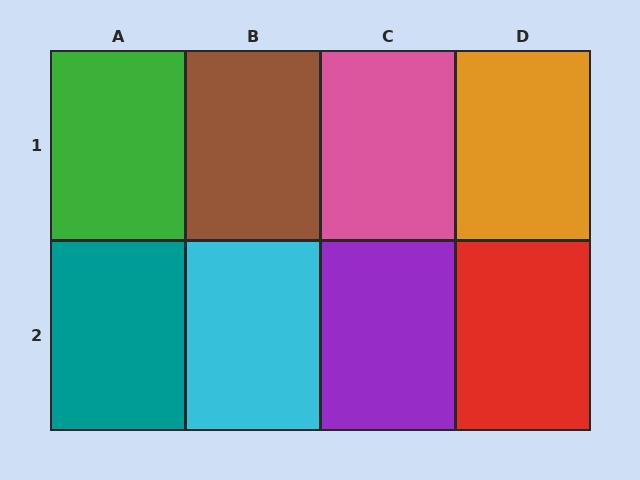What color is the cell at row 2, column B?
Cyan.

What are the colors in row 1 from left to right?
Green, brown, pink, orange.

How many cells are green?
1 cell is green.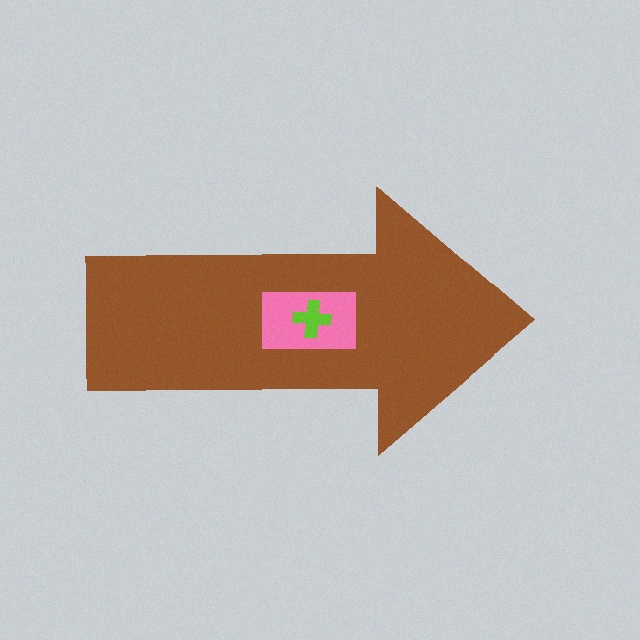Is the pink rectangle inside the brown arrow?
Yes.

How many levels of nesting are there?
3.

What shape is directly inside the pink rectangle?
The lime cross.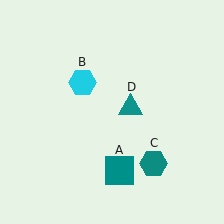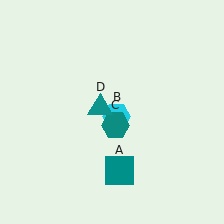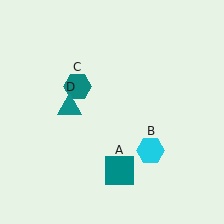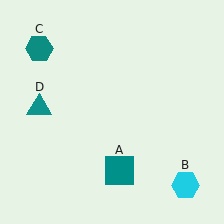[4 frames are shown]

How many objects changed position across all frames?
3 objects changed position: cyan hexagon (object B), teal hexagon (object C), teal triangle (object D).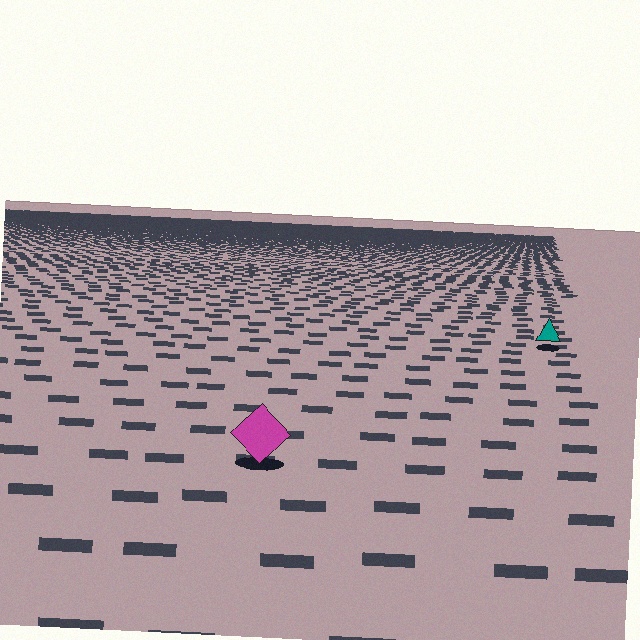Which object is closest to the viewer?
The magenta diamond is closest. The texture marks near it are larger and more spread out.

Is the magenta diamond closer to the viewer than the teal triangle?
Yes. The magenta diamond is closer — you can tell from the texture gradient: the ground texture is coarser near it.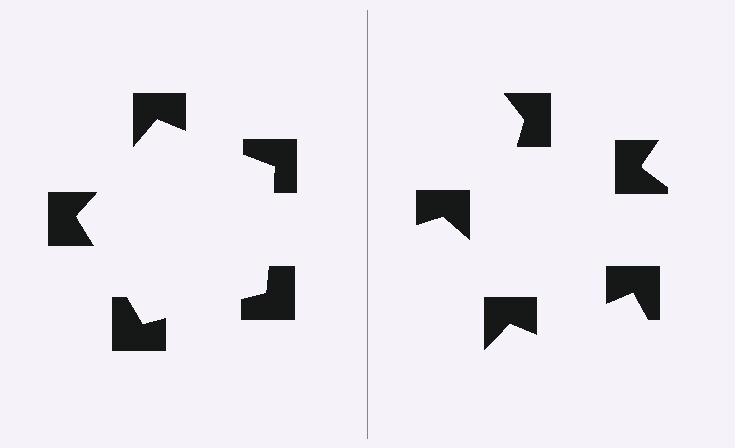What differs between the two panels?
The notched squares are positioned identically on both sides; only the wedge orientations differ. On the left they align to a pentagon; on the right they are misaligned.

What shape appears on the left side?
An illusory pentagon.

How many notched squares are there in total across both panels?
10 — 5 on each side.